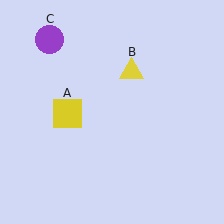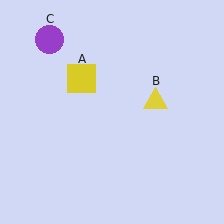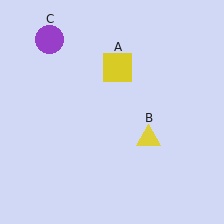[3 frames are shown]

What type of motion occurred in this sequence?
The yellow square (object A), yellow triangle (object B) rotated clockwise around the center of the scene.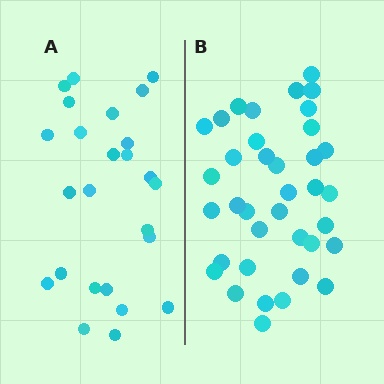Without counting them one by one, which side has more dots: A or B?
Region B (the right region) has more dots.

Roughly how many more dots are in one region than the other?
Region B has roughly 12 or so more dots than region A.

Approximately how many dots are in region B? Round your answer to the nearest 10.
About 40 dots. (The exact count is 37, which rounds to 40.)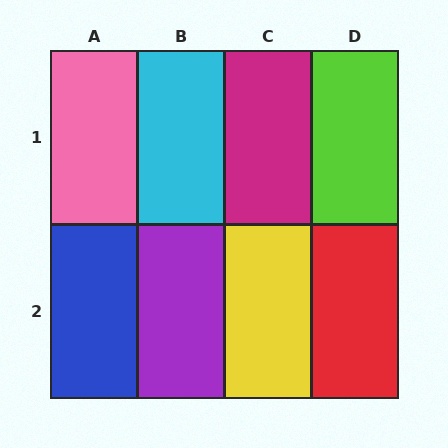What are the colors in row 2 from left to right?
Blue, purple, yellow, red.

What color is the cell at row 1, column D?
Lime.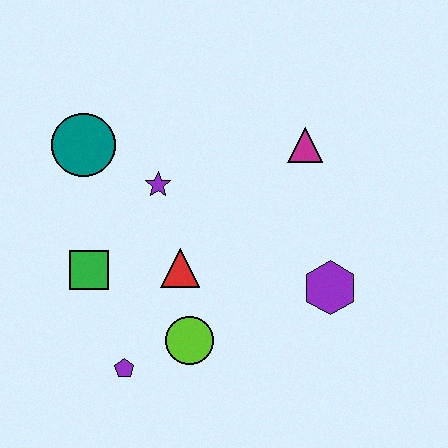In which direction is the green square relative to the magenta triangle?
The green square is to the left of the magenta triangle.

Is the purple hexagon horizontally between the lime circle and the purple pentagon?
No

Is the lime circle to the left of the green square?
No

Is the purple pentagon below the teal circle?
Yes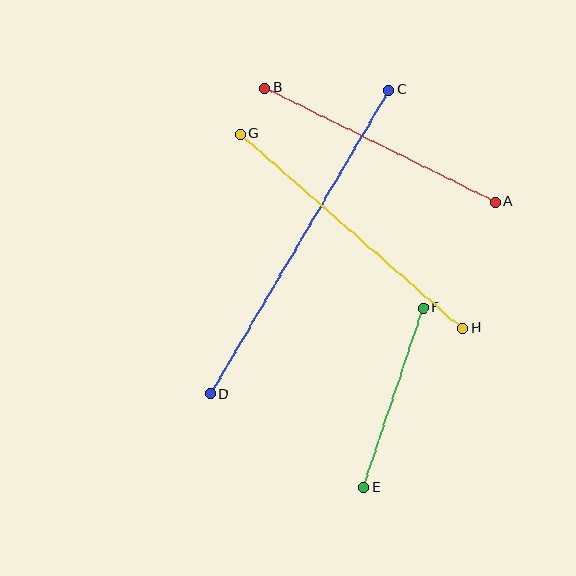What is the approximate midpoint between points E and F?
The midpoint is at approximately (394, 398) pixels.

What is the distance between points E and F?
The distance is approximately 189 pixels.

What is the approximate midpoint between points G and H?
The midpoint is at approximately (352, 231) pixels.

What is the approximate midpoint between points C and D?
The midpoint is at approximately (300, 242) pixels.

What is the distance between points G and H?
The distance is approximately 295 pixels.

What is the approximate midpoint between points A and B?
The midpoint is at approximately (380, 145) pixels.